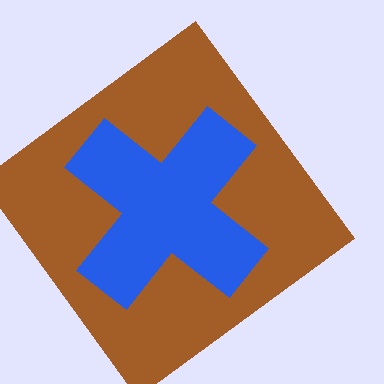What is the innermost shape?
The blue cross.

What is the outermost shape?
The brown diamond.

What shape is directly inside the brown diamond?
The blue cross.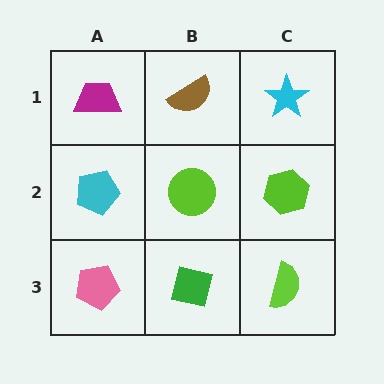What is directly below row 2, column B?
A green square.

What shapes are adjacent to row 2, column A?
A magenta trapezoid (row 1, column A), a pink pentagon (row 3, column A), a lime circle (row 2, column B).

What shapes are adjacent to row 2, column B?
A brown semicircle (row 1, column B), a green square (row 3, column B), a cyan pentagon (row 2, column A), a lime hexagon (row 2, column C).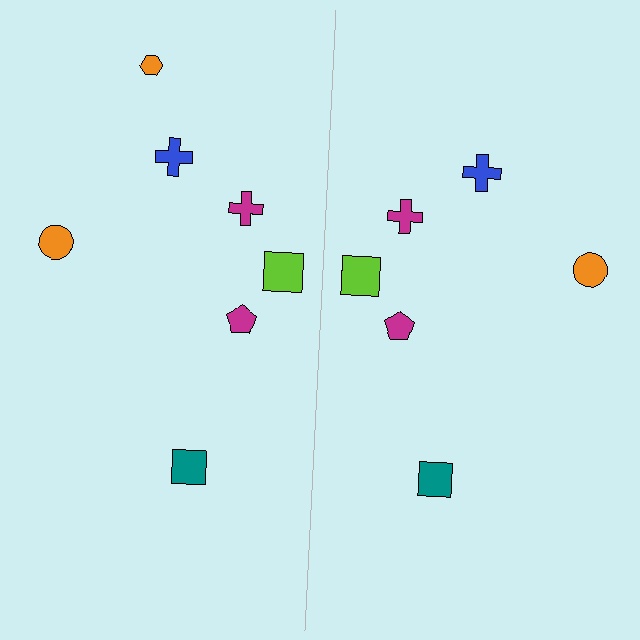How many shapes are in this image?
There are 13 shapes in this image.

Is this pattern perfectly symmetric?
No, the pattern is not perfectly symmetric. A orange hexagon is missing from the right side.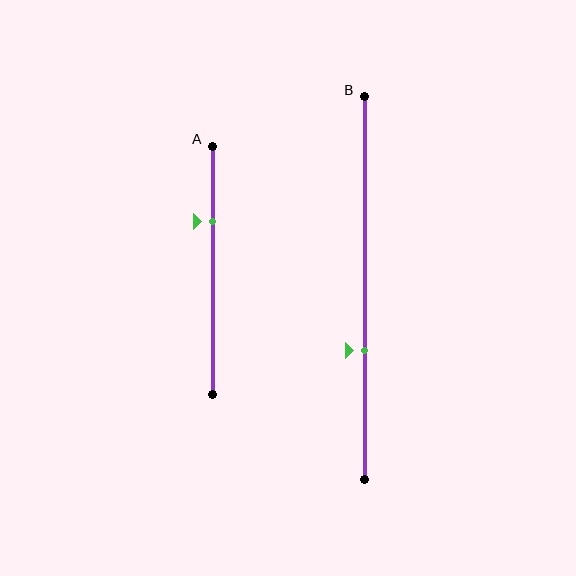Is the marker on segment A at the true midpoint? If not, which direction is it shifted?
No, the marker on segment A is shifted upward by about 20% of the segment length.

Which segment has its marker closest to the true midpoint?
Segment B has its marker closest to the true midpoint.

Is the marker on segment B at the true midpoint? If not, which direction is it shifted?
No, the marker on segment B is shifted downward by about 16% of the segment length.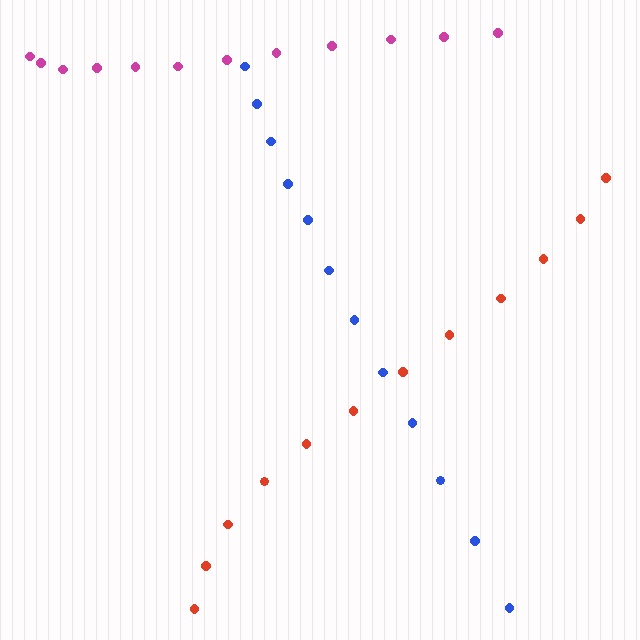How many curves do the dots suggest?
There are 3 distinct paths.